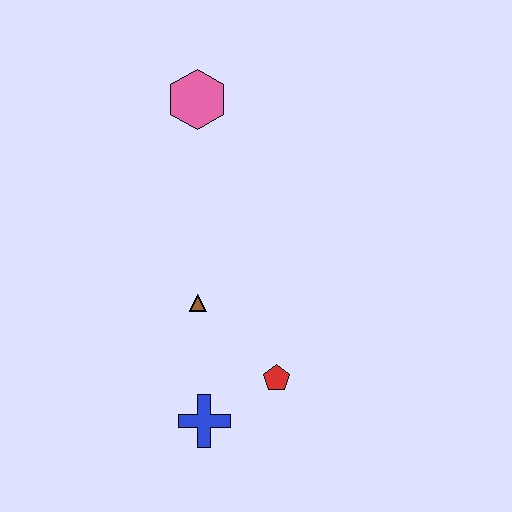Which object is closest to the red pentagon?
The blue cross is closest to the red pentagon.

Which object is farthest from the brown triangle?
The pink hexagon is farthest from the brown triangle.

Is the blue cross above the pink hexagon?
No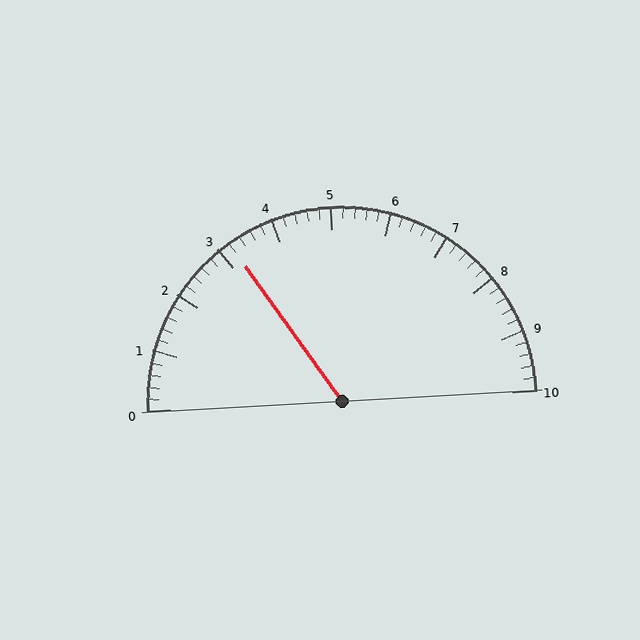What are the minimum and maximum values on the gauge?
The gauge ranges from 0 to 10.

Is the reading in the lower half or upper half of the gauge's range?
The reading is in the lower half of the range (0 to 10).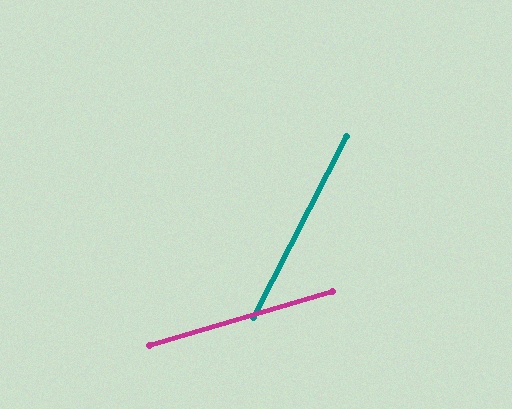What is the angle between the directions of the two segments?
Approximately 46 degrees.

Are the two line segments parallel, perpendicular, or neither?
Neither parallel nor perpendicular — they differ by about 46°.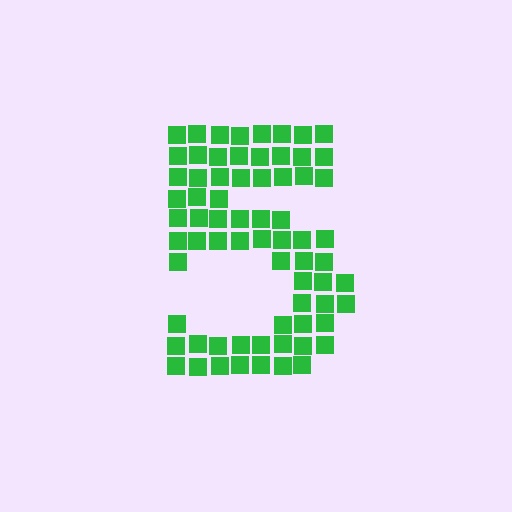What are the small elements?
The small elements are squares.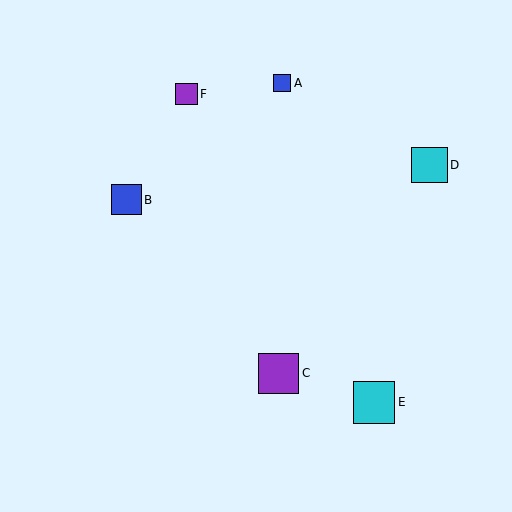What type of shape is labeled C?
Shape C is a purple square.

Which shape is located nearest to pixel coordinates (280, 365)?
The purple square (labeled C) at (279, 373) is nearest to that location.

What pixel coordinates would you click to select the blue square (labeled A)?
Click at (282, 83) to select the blue square A.